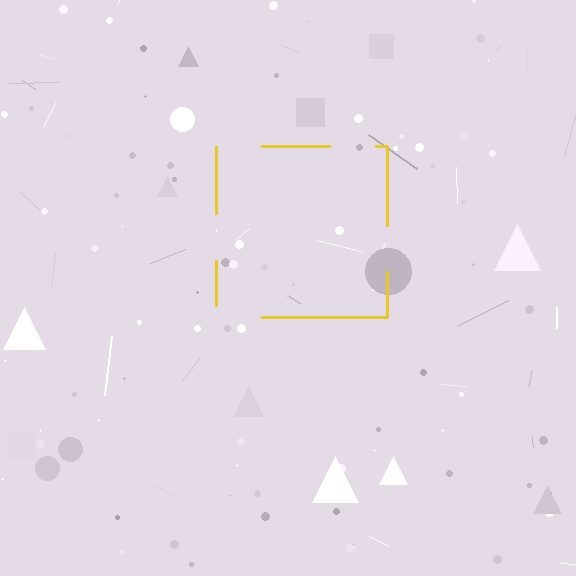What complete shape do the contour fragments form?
The contour fragments form a square.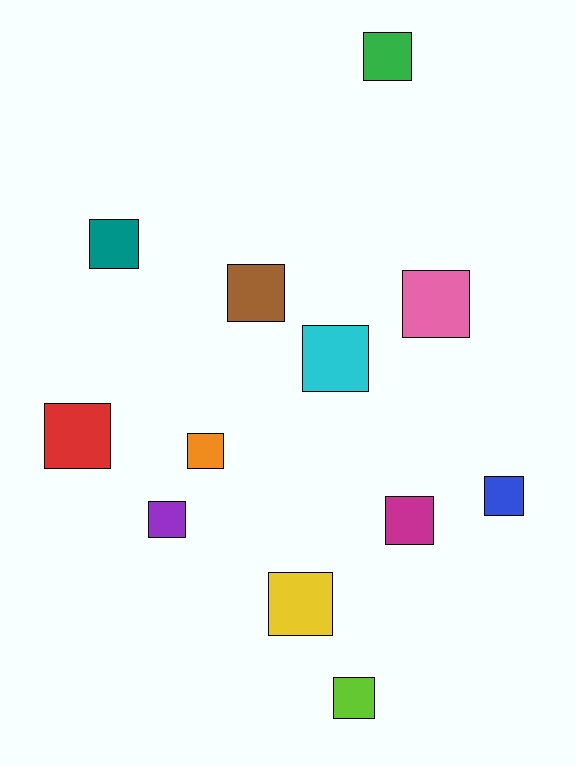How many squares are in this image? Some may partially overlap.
There are 12 squares.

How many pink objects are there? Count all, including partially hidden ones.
There is 1 pink object.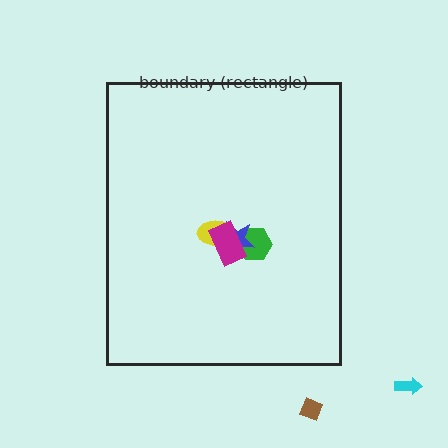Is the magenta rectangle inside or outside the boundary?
Inside.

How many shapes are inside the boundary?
4 inside, 2 outside.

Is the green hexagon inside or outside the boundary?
Inside.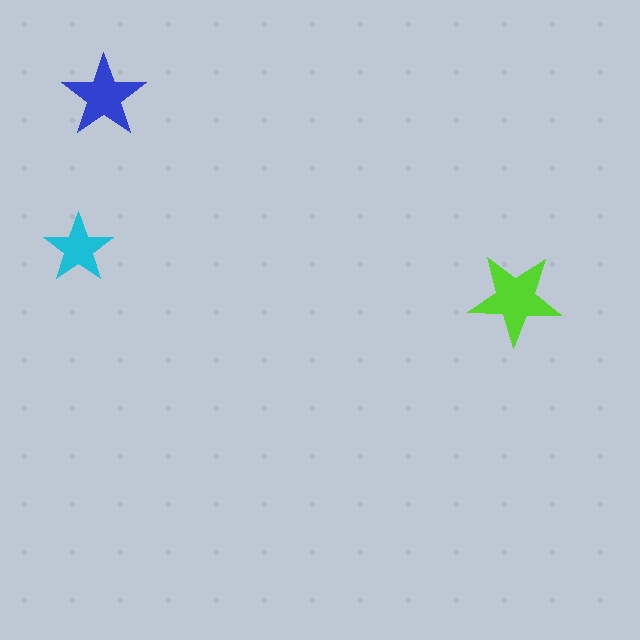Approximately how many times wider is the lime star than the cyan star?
About 1.5 times wider.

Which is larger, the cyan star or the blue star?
The blue one.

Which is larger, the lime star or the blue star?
The lime one.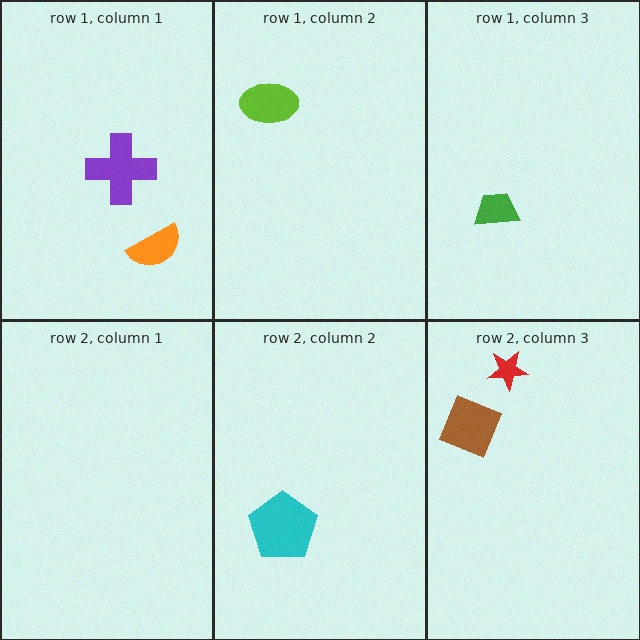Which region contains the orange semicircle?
The row 1, column 1 region.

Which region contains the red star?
The row 2, column 3 region.